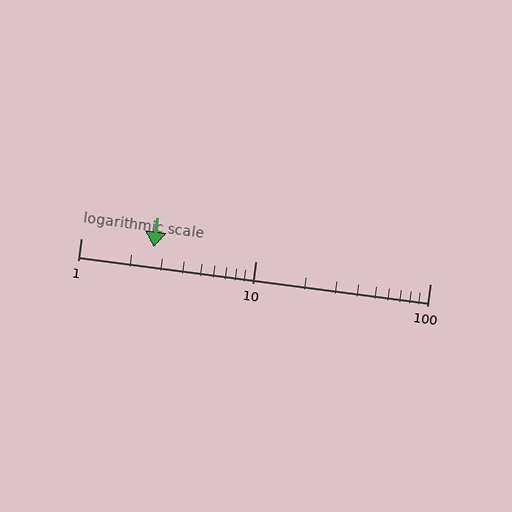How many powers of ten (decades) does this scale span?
The scale spans 2 decades, from 1 to 100.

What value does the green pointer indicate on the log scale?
The pointer indicates approximately 2.6.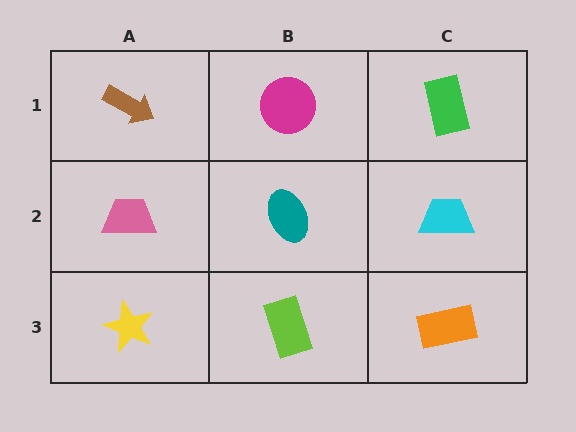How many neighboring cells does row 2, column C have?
3.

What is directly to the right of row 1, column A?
A magenta circle.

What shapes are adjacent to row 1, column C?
A cyan trapezoid (row 2, column C), a magenta circle (row 1, column B).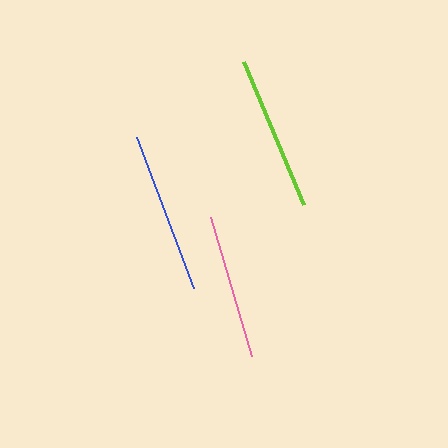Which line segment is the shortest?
The pink line is the shortest at approximately 144 pixels.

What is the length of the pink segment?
The pink segment is approximately 144 pixels long.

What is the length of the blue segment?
The blue segment is approximately 162 pixels long.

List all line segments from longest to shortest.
From longest to shortest: blue, lime, pink.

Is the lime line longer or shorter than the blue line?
The blue line is longer than the lime line.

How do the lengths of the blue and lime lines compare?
The blue and lime lines are approximately the same length.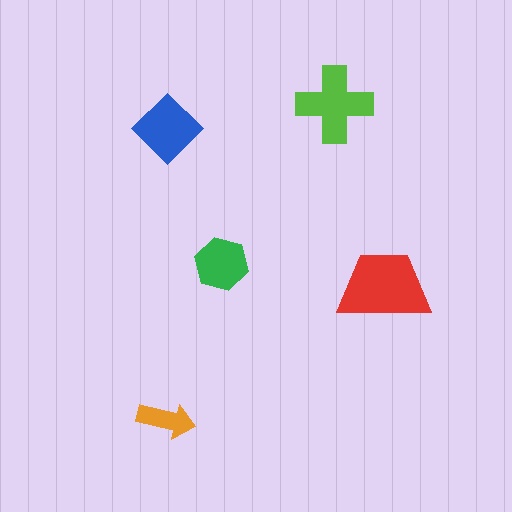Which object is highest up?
The lime cross is topmost.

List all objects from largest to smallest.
The red trapezoid, the lime cross, the blue diamond, the green hexagon, the orange arrow.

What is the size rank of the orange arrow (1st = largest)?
5th.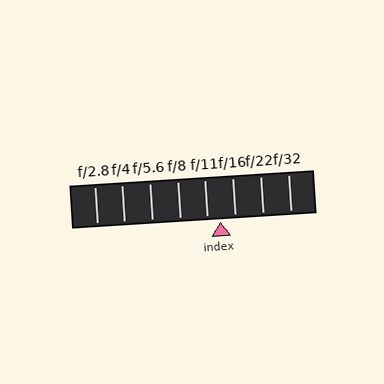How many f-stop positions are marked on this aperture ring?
There are 8 f-stop positions marked.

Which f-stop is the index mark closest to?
The index mark is closest to f/11.